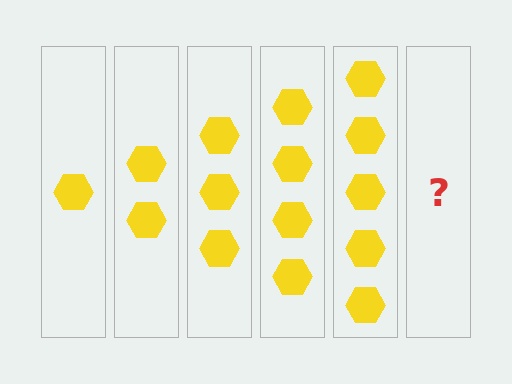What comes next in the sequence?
The next element should be 6 hexagons.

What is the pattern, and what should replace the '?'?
The pattern is that each step adds one more hexagon. The '?' should be 6 hexagons.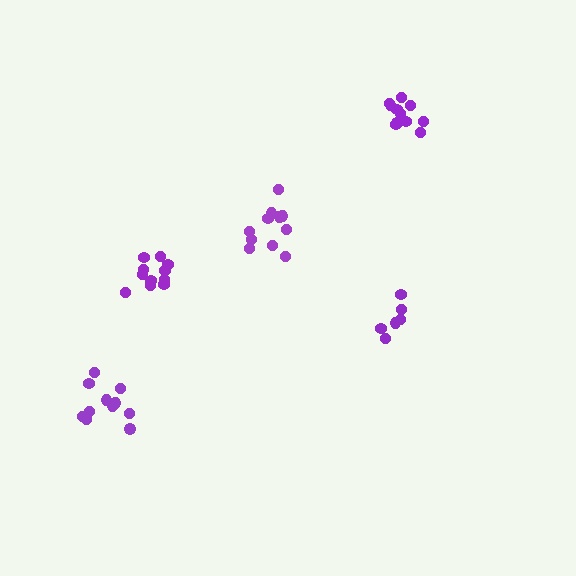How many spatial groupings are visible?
There are 5 spatial groupings.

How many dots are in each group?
Group 1: 6 dots, Group 2: 11 dots, Group 3: 11 dots, Group 4: 12 dots, Group 5: 11 dots (51 total).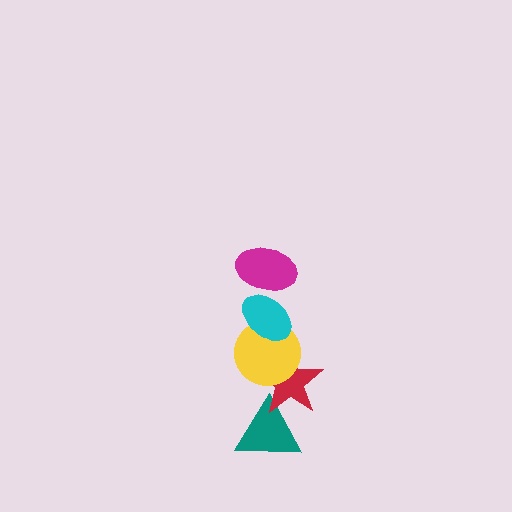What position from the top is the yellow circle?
The yellow circle is 3rd from the top.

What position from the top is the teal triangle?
The teal triangle is 5th from the top.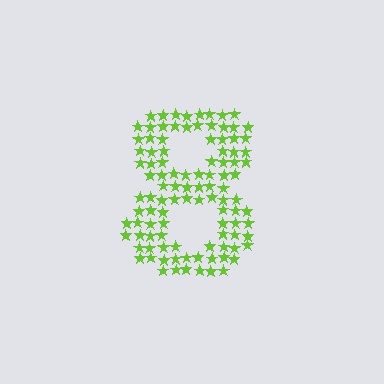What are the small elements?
The small elements are stars.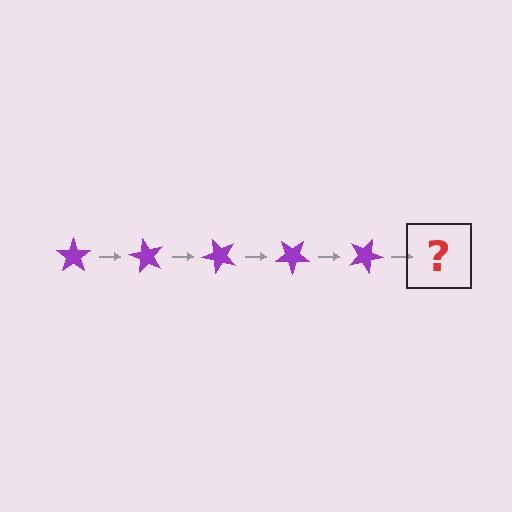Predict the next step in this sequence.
The next step is a purple star rotated 300 degrees.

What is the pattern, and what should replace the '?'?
The pattern is that the star rotates 60 degrees each step. The '?' should be a purple star rotated 300 degrees.